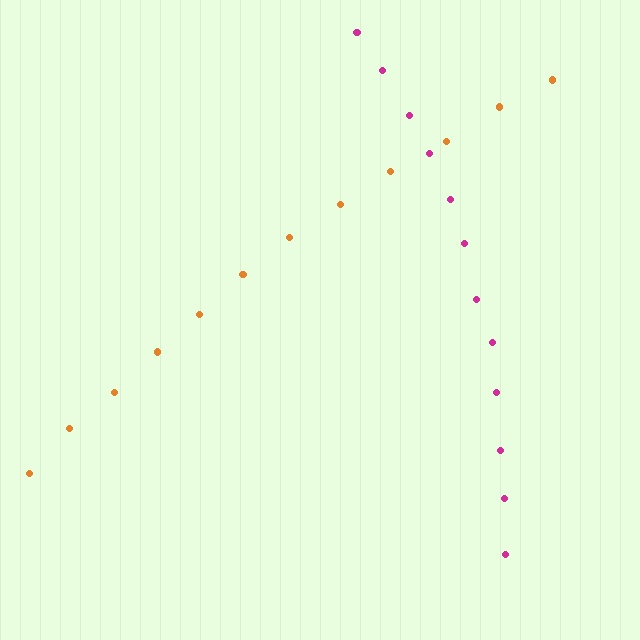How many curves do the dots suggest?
There are 2 distinct paths.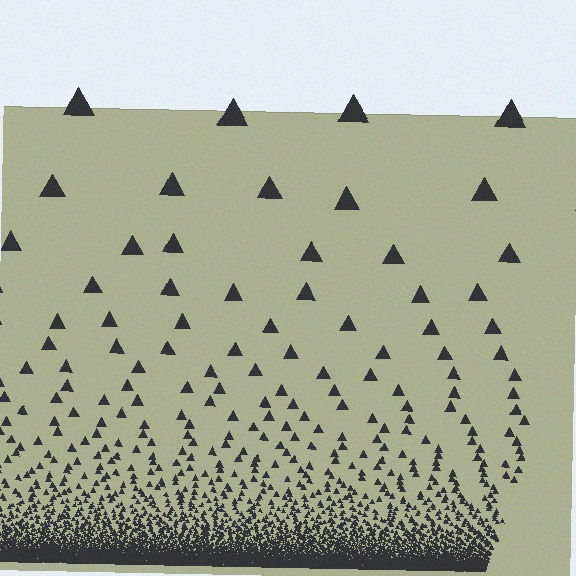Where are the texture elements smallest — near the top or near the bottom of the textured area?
Near the bottom.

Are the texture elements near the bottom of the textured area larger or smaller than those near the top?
Smaller. The gradient is inverted — elements near the bottom are smaller and denser.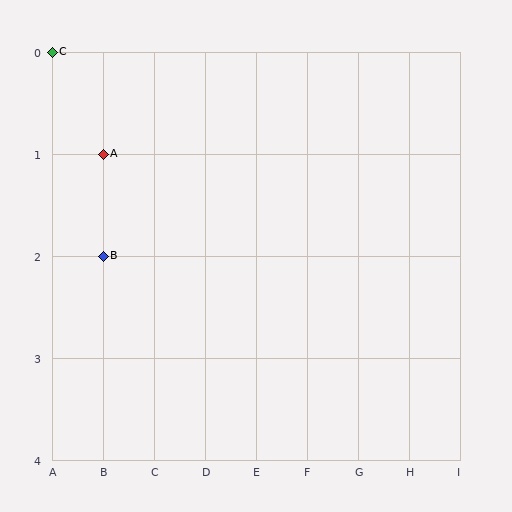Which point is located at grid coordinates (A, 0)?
Point C is at (A, 0).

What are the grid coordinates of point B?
Point B is at grid coordinates (B, 2).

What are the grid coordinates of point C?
Point C is at grid coordinates (A, 0).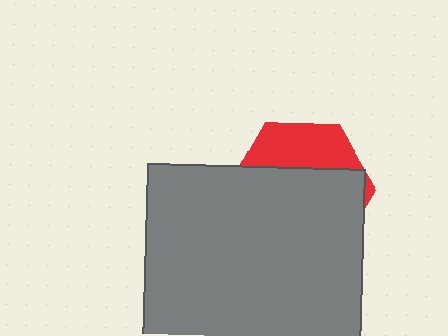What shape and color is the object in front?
The object in front is a gray square.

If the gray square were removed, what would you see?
You would see the complete red hexagon.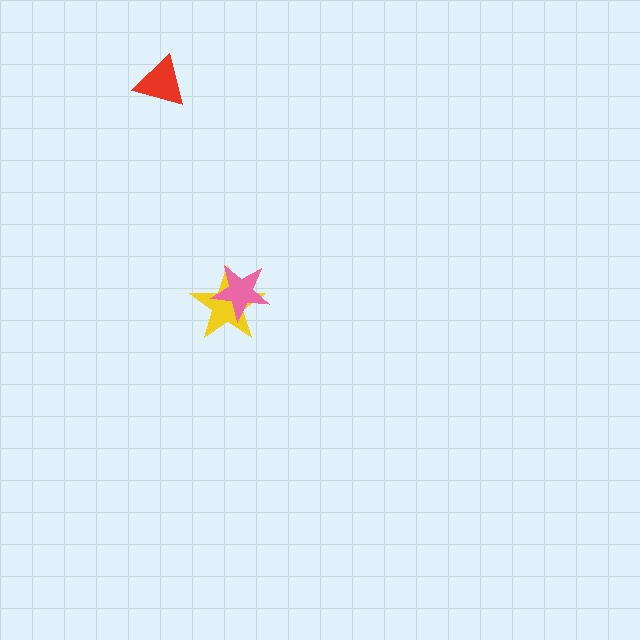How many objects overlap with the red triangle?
0 objects overlap with the red triangle.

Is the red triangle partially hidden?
No, no other shape covers it.